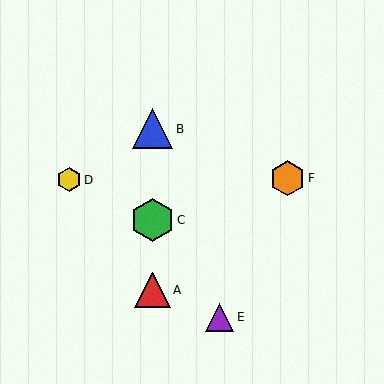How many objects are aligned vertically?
3 objects (A, B, C) are aligned vertically.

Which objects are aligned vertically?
Objects A, B, C are aligned vertically.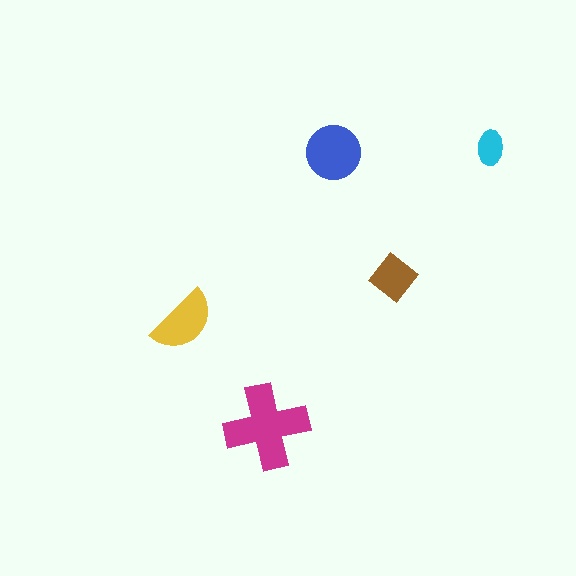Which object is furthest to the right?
The cyan ellipse is rightmost.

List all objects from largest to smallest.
The magenta cross, the blue circle, the yellow semicircle, the brown diamond, the cyan ellipse.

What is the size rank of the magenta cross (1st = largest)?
1st.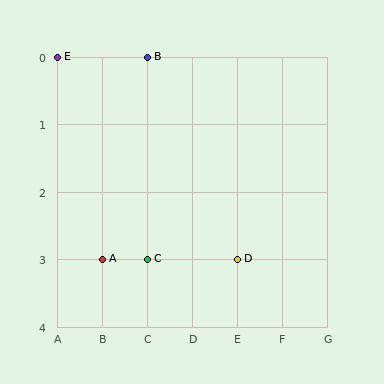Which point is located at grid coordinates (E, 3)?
Point D is at (E, 3).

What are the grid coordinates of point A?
Point A is at grid coordinates (B, 3).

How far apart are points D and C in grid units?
Points D and C are 2 columns apart.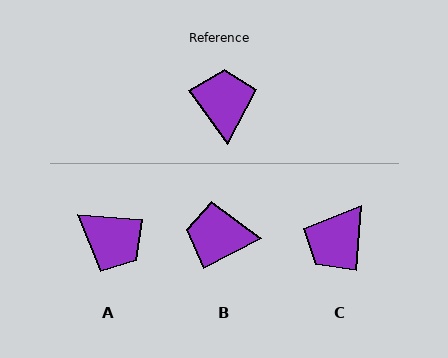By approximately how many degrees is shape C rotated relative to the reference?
Approximately 140 degrees counter-clockwise.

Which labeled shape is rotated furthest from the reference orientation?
C, about 140 degrees away.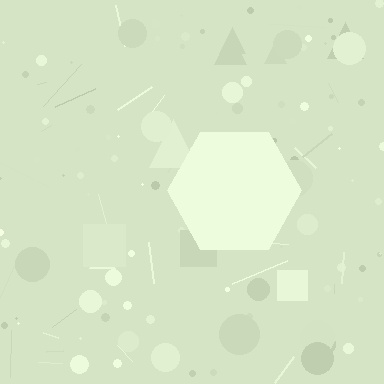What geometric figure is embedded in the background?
A hexagon is embedded in the background.